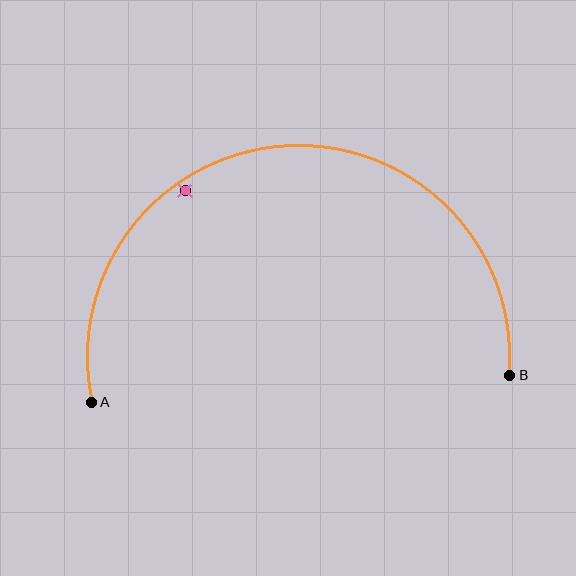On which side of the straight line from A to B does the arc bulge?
The arc bulges above the straight line connecting A and B.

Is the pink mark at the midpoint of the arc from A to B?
No — the pink mark does not lie on the arc at all. It sits slightly inside the curve.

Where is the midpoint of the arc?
The arc midpoint is the point on the curve farthest from the straight line joining A and B. It sits above that line.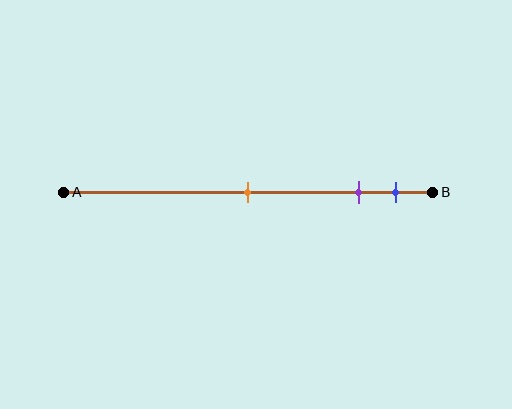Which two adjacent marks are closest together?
The purple and blue marks are the closest adjacent pair.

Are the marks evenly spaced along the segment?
No, the marks are not evenly spaced.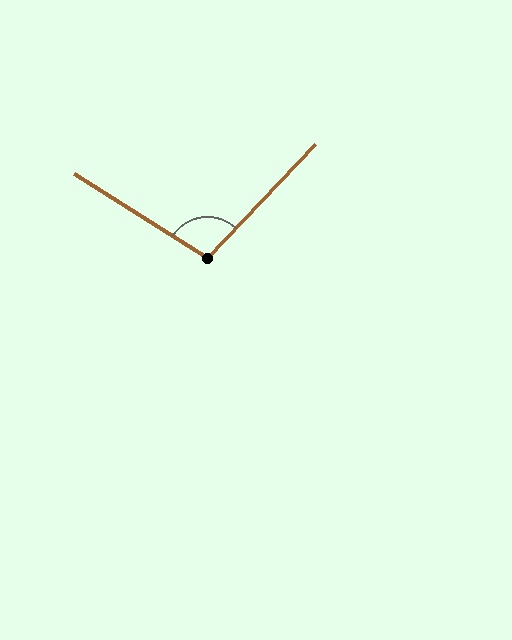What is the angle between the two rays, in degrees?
Approximately 101 degrees.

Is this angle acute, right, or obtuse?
It is obtuse.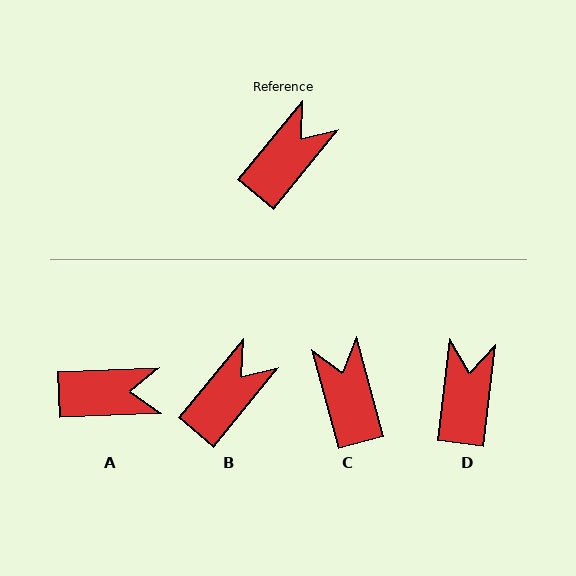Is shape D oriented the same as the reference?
No, it is off by about 32 degrees.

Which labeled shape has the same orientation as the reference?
B.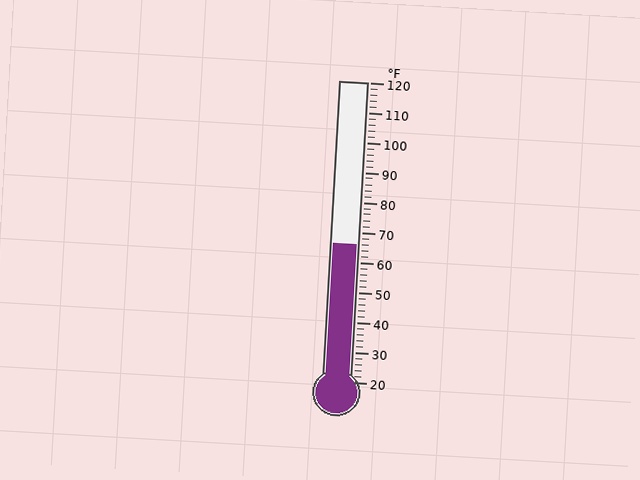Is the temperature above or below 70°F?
The temperature is below 70°F.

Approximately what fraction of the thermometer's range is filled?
The thermometer is filled to approximately 45% of its range.